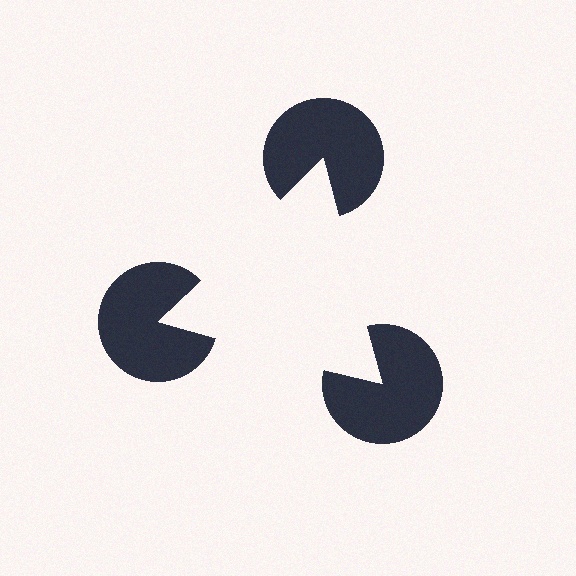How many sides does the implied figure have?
3 sides.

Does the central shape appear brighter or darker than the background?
It typically appears slightly brighter than the background, even though no actual brightness change is drawn.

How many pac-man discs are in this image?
There are 3 — one at each vertex of the illusory triangle.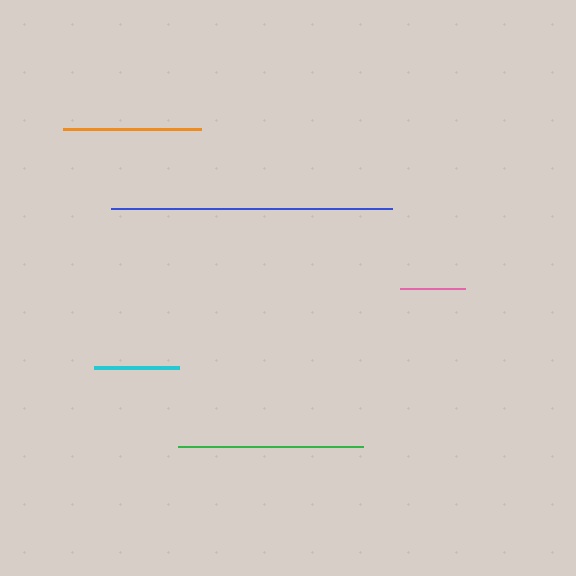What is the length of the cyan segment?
The cyan segment is approximately 85 pixels long.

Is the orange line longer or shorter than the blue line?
The blue line is longer than the orange line.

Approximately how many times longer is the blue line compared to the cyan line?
The blue line is approximately 3.3 times the length of the cyan line.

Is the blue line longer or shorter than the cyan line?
The blue line is longer than the cyan line.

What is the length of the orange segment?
The orange segment is approximately 138 pixels long.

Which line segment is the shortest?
The pink line is the shortest at approximately 65 pixels.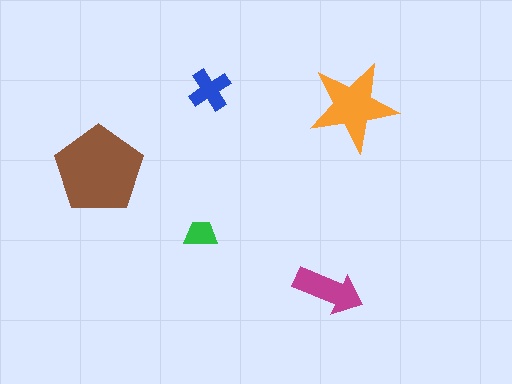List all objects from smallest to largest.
The green trapezoid, the blue cross, the magenta arrow, the orange star, the brown pentagon.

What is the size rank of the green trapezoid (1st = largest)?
5th.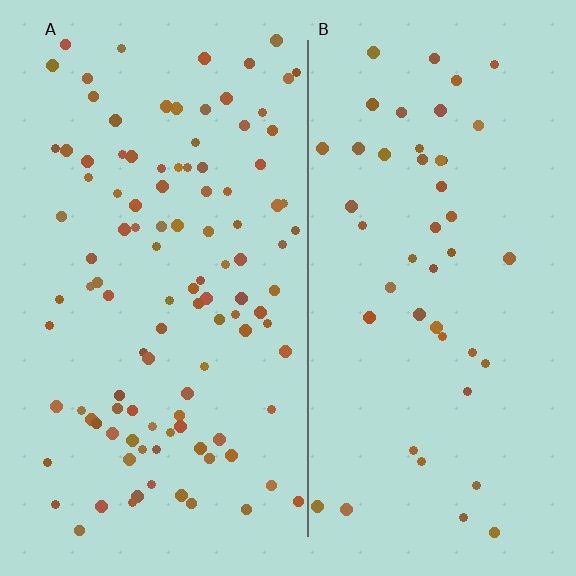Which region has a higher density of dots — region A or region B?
A (the left).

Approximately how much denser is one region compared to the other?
Approximately 2.3× — region A over region B.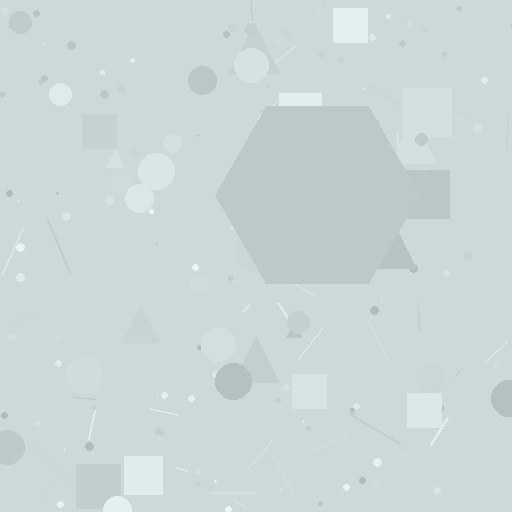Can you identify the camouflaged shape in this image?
The camouflaged shape is a hexagon.